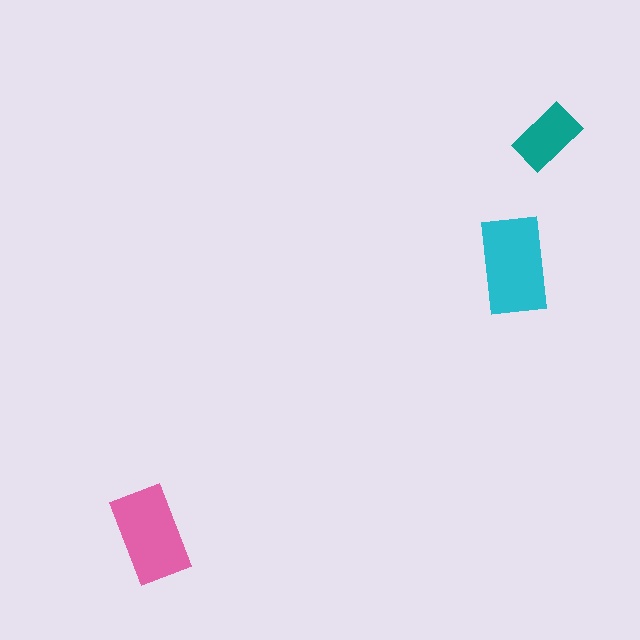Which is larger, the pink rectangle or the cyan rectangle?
The cyan one.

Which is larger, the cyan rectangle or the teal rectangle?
The cyan one.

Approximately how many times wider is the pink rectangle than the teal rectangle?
About 1.5 times wider.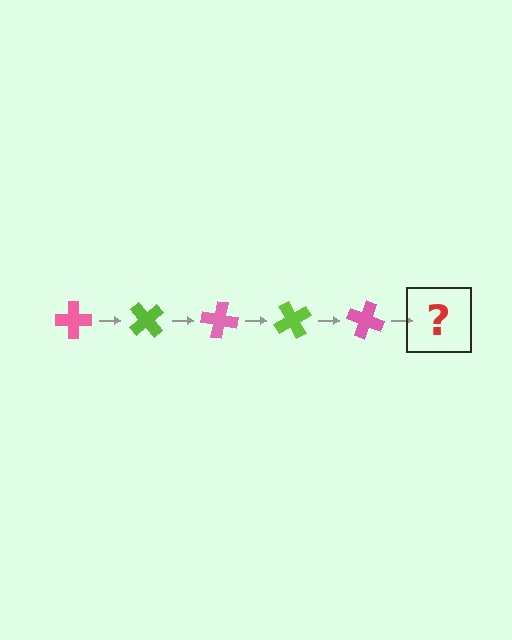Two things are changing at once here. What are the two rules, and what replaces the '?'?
The two rules are that it rotates 50 degrees each step and the color cycles through pink and lime. The '?' should be a lime cross, rotated 250 degrees from the start.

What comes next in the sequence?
The next element should be a lime cross, rotated 250 degrees from the start.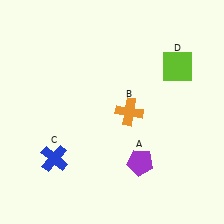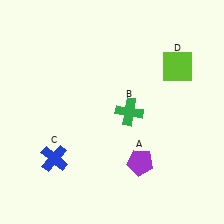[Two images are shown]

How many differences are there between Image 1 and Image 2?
There is 1 difference between the two images.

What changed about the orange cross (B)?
In Image 1, B is orange. In Image 2, it changed to green.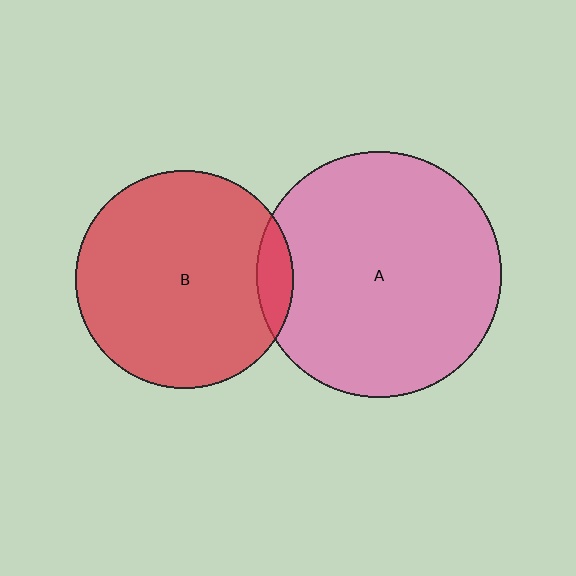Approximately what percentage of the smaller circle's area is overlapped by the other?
Approximately 10%.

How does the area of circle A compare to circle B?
Approximately 1.3 times.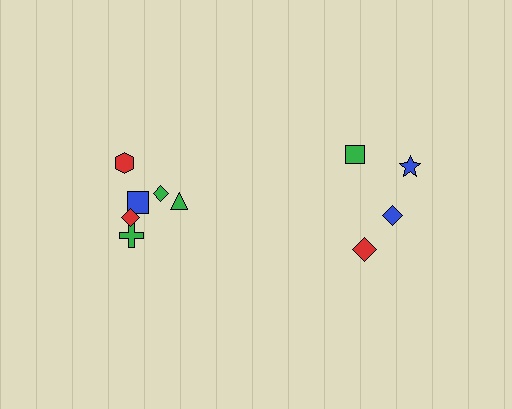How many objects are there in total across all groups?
There are 10 objects.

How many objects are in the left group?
There are 6 objects.